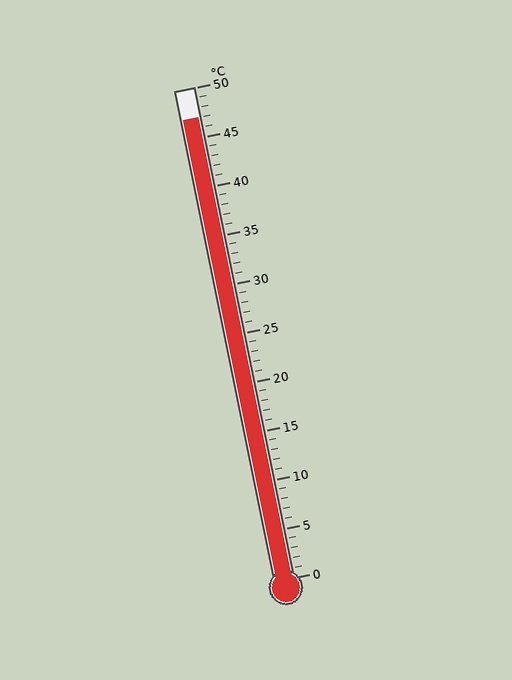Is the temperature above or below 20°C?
The temperature is above 20°C.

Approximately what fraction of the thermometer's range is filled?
The thermometer is filled to approximately 95% of its range.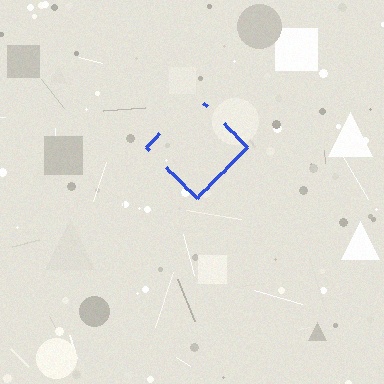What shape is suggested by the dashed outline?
The dashed outline suggests a diamond.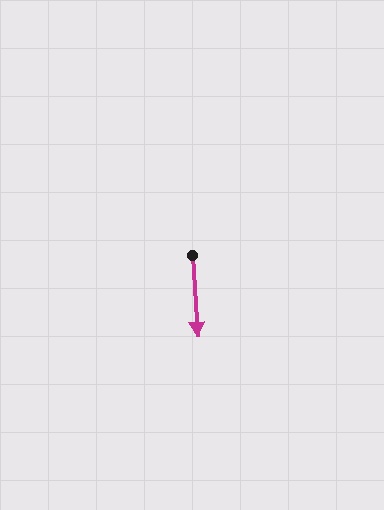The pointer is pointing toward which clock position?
Roughly 6 o'clock.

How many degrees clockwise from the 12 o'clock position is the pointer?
Approximately 176 degrees.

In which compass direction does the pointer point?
South.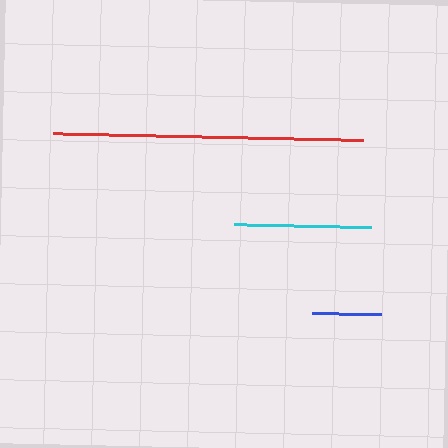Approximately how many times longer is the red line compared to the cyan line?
The red line is approximately 2.3 times the length of the cyan line.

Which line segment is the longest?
The red line is the longest at approximately 310 pixels.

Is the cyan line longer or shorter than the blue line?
The cyan line is longer than the blue line.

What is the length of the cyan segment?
The cyan segment is approximately 137 pixels long.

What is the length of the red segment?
The red segment is approximately 310 pixels long.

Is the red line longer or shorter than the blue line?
The red line is longer than the blue line.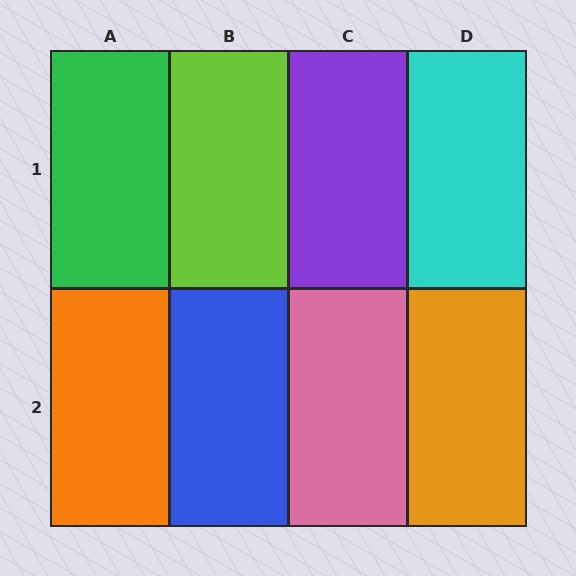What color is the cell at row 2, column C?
Pink.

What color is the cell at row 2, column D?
Orange.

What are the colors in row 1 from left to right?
Green, lime, purple, cyan.